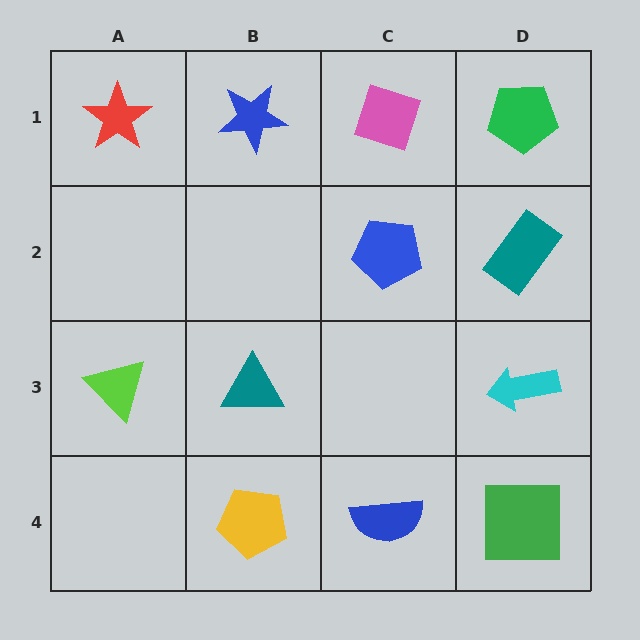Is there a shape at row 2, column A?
No, that cell is empty.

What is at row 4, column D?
A green square.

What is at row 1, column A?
A red star.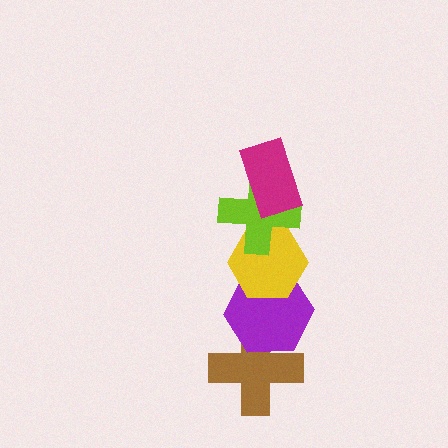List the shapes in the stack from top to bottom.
From top to bottom: the magenta rectangle, the lime cross, the yellow hexagon, the purple hexagon, the brown cross.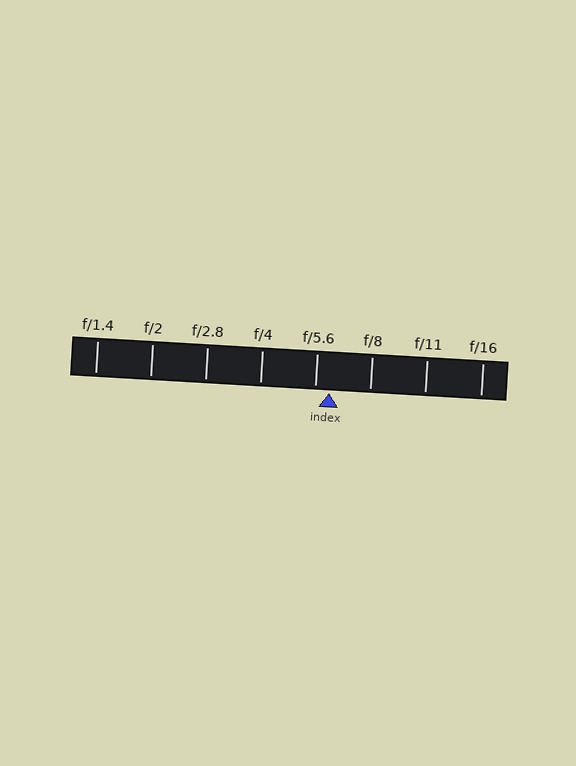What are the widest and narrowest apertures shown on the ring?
The widest aperture shown is f/1.4 and the narrowest is f/16.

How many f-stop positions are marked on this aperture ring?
There are 8 f-stop positions marked.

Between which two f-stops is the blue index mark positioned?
The index mark is between f/5.6 and f/8.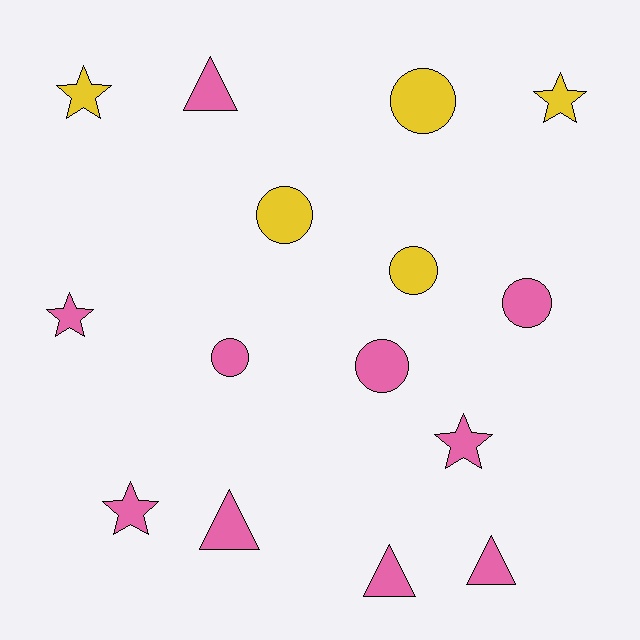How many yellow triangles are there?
There are no yellow triangles.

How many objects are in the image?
There are 15 objects.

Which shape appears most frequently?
Circle, with 6 objects.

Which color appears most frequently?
Pink, with 10 objects.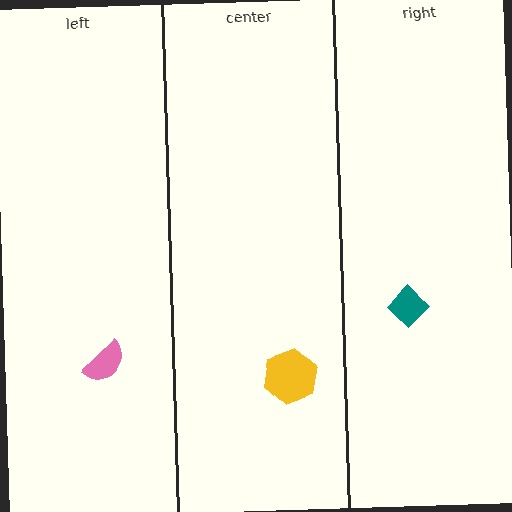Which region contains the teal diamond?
The right region.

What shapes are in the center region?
The yellow hexagon.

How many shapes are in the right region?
1.